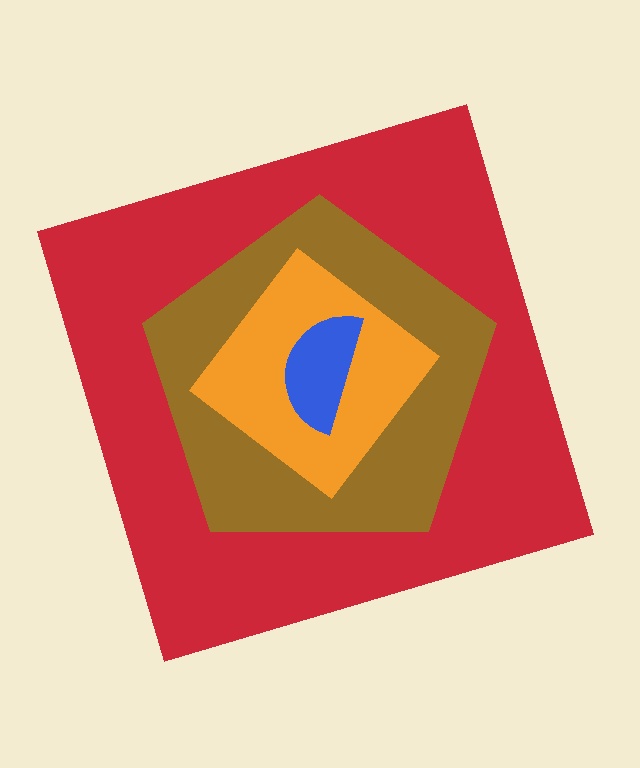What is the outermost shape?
The red square.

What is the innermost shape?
The blue semicircle.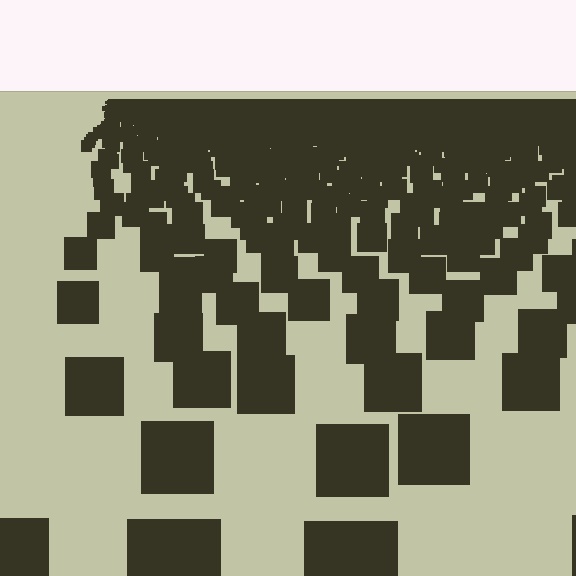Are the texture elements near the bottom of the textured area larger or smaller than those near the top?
Larger. Near the bottom, elements are closer to the viewer and appear at a bigger on-screen size.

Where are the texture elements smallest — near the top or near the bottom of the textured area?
Near the top.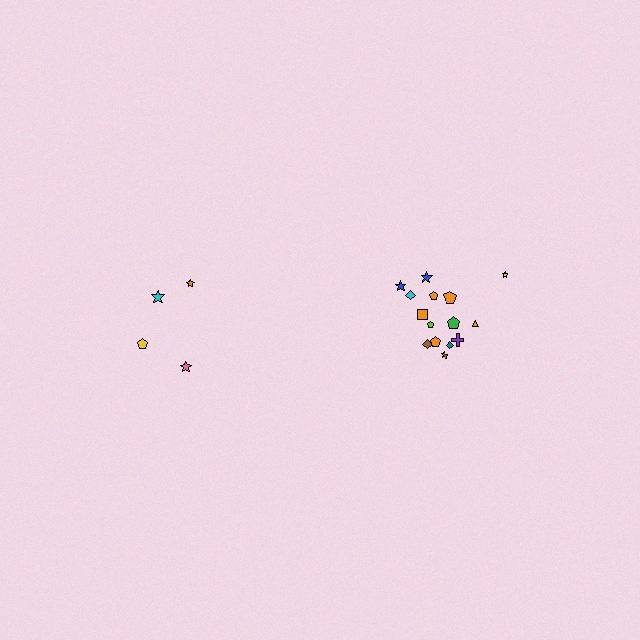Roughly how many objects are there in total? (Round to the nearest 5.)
Roughly 20 objects in total.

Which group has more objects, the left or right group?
The right group.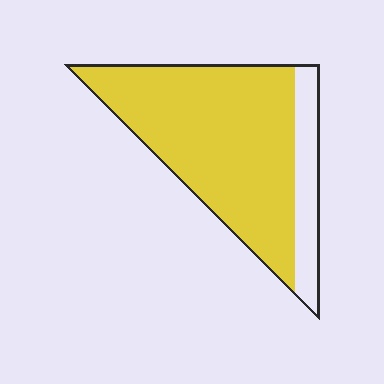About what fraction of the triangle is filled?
About four fifths (4/5).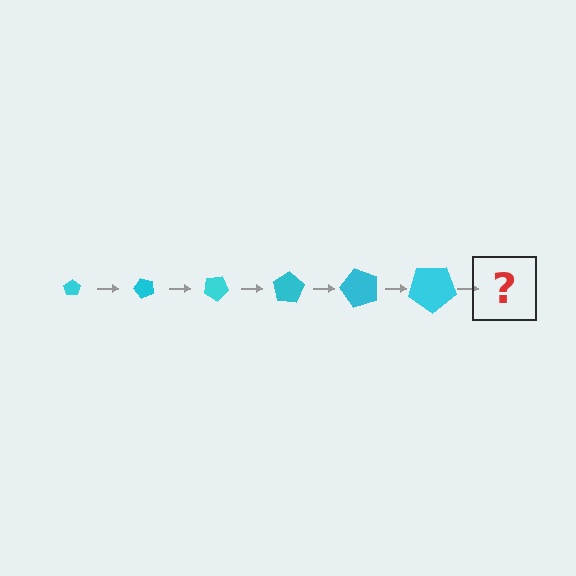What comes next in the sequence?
The next element should be a pentagon, larger than the previous one and rotated 300 degrees from the start.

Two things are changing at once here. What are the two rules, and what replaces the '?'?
The two rules are that the pentagon grows larger each step and it rotates 50 degrees each step. The '?' should be a pentagon, larger than the previous one and rotated 300 degrees from the start.